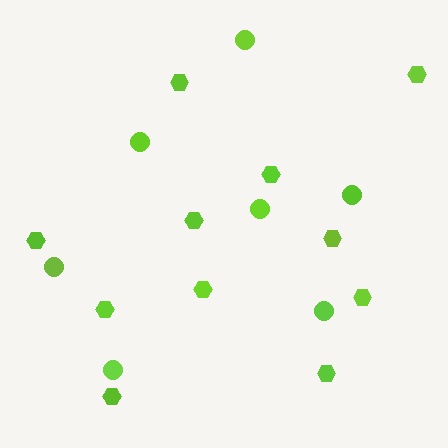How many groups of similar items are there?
There are 2 groups: one group of hexagons (11) and one group of circles (7).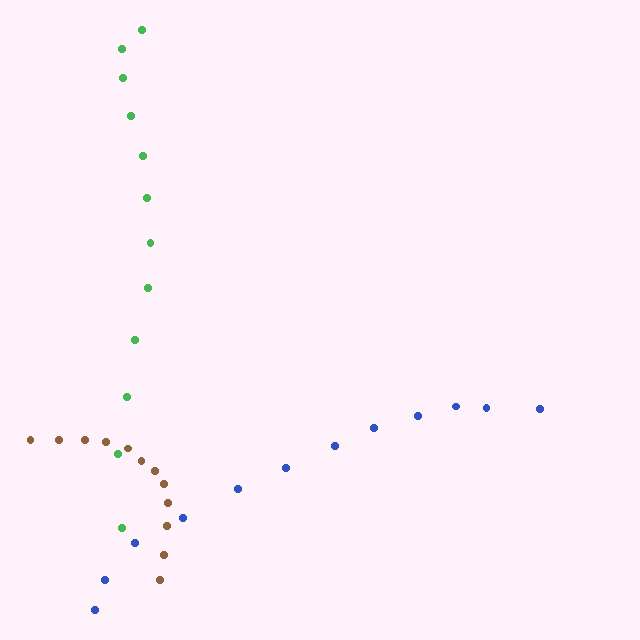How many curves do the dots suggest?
There are 3 distinct paths.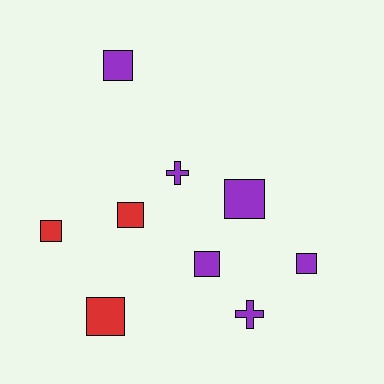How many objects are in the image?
There are 9 objects.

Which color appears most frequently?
Purple, with 6 objects.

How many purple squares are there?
There are 4 purple squares.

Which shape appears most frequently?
Square, with 7 objects.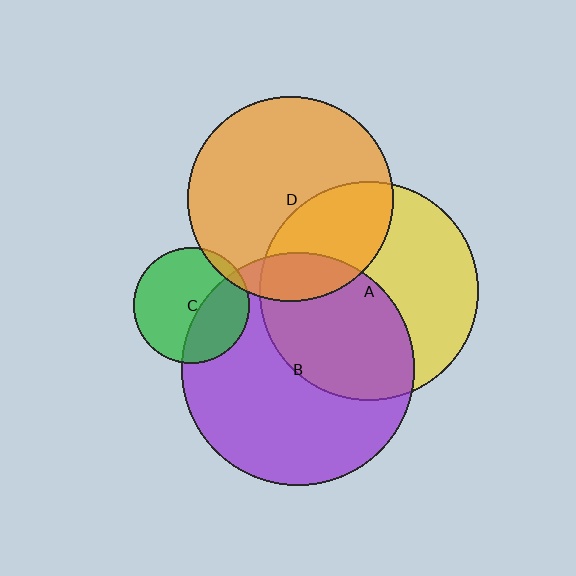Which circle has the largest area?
Circle B (purple).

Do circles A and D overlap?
Yes.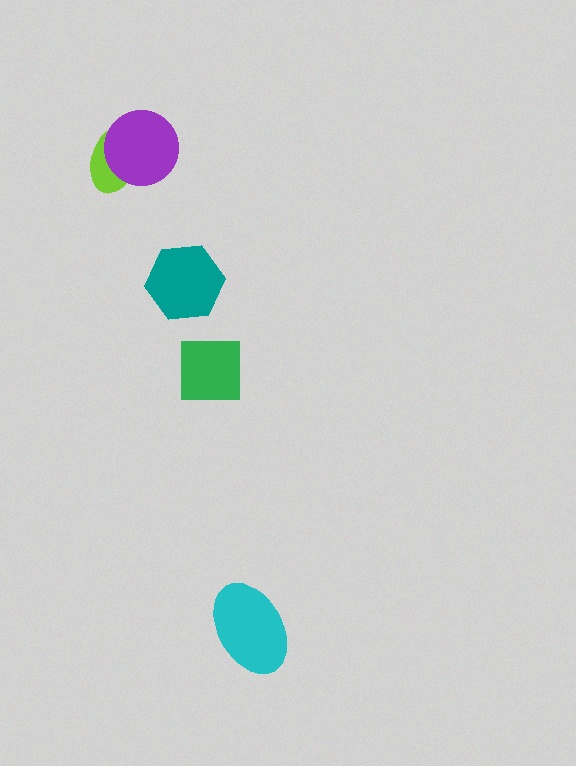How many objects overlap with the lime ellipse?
1 object overlaps with the lime ellipse.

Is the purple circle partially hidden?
No, no other shape covers it.